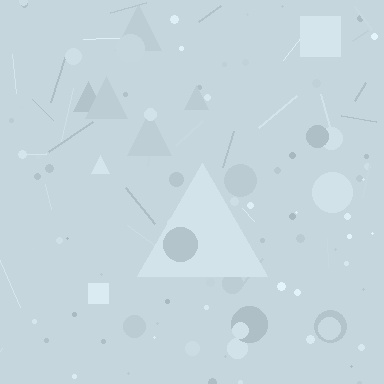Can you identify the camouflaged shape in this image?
The camouflaged shape is a triangle.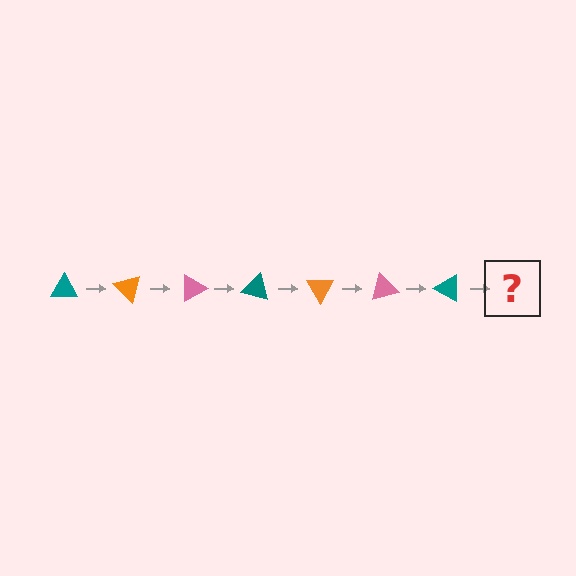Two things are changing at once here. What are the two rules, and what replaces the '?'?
The two rules are that it rotates 45 degrees each step and the color cycles through teal, orange, and pink. The '?' should be an orange triangle, rotated 315 degrees from the start.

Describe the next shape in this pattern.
It should be an orange triangle, rotated 315 degrees from the start.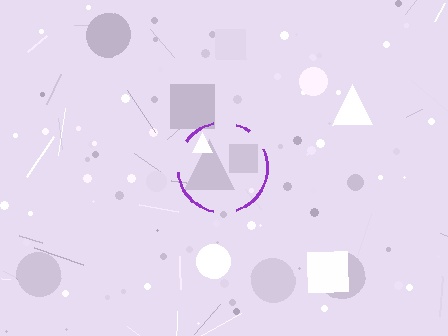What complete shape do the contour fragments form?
The contour fragments form a circle.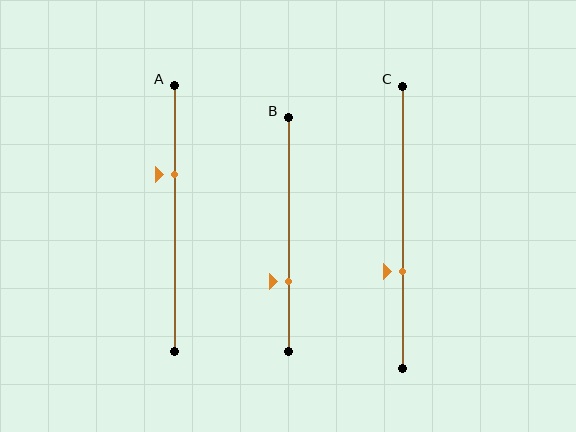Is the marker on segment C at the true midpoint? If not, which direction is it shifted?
No, the marker on segment C is shifted downward by about 16% of the segment length.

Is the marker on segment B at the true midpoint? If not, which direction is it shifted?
No, the marker on segment B is shifted downward by about 20% of the segment length.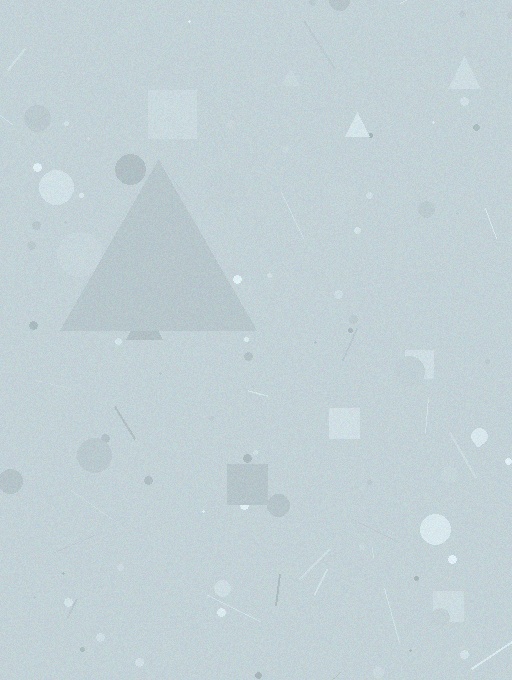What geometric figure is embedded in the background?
A triangle is embedded in the background.